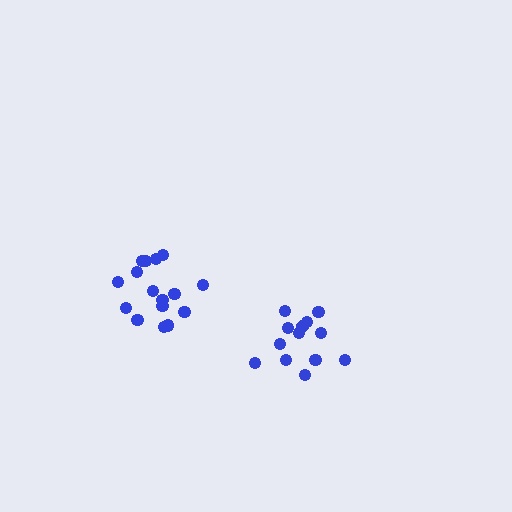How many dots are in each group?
Group 1: 13 dots, Group 2: 16 dots (29 total).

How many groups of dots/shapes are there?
There are 2 groups.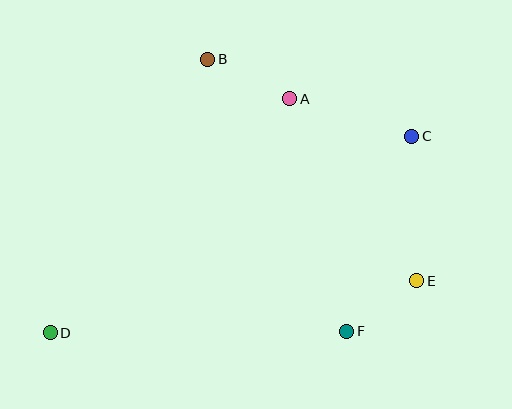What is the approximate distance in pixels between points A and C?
The distance between A and C is approximately 127 pixels.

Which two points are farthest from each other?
Points C and D are farthest from each other.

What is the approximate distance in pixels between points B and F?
The distance between B and F is approximately 305 pixels.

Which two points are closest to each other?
Points E and F are closest to each other.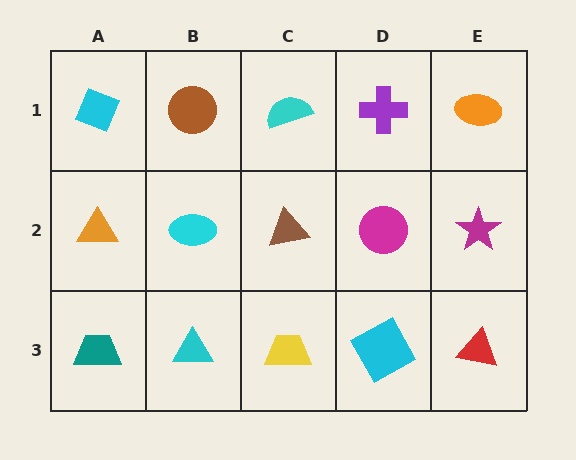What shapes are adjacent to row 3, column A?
An orange triangle (row 2, column A), a cyan triangle (row 3, column B).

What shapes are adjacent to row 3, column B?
A cyan ellipse (row 2, column B), a teal trapezoid (row 3, column A), a yellow trapezoid (row 3, column C).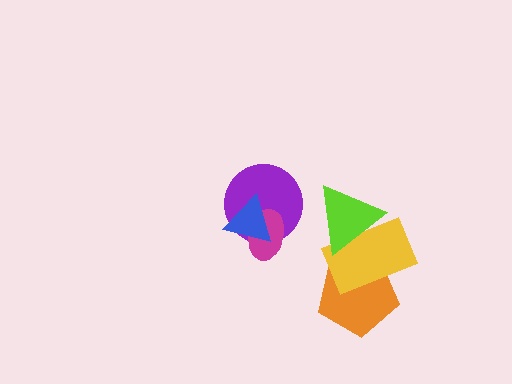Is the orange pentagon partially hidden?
Yes, it is partially covered by another shape.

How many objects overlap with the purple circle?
2 objects overlap with the purple circle.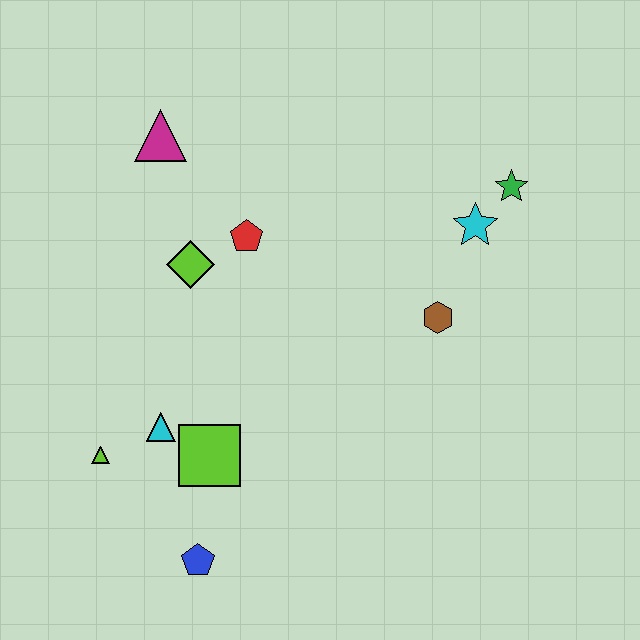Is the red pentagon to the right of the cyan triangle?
Yes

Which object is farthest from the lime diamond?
The green star is farthest from the lime diamond.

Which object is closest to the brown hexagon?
The cyan star is closest to the brown hexagon.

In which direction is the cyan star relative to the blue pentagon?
The cyan star is above the blue pentagon.